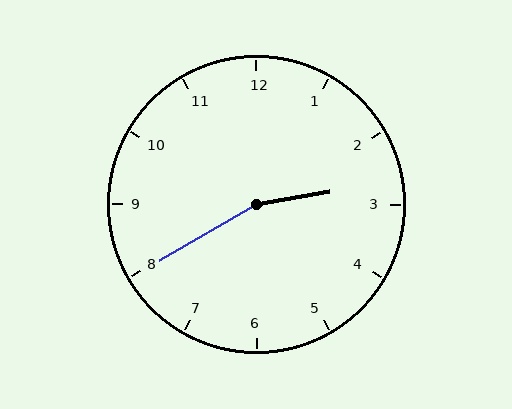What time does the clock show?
2:40.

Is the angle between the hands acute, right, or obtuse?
It is obtuse.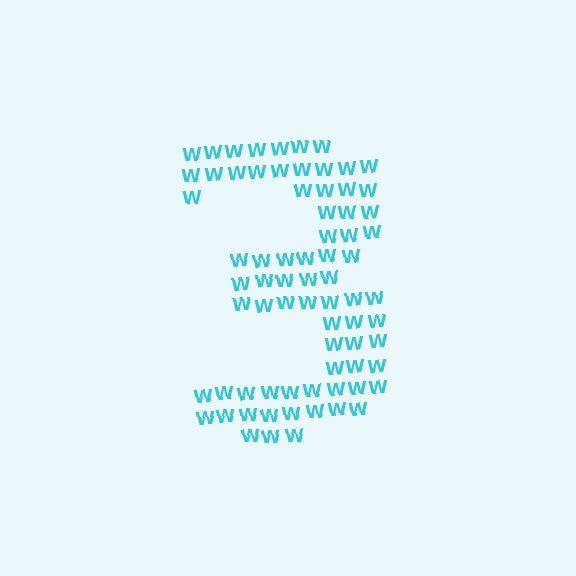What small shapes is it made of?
It is made of small letter W's.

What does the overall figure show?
The overall figure shows the digit 3.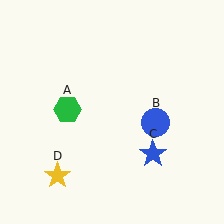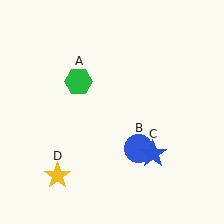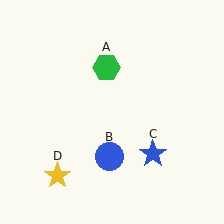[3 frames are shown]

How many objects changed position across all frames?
2 objects changed position: green hexagon (object A), blue circle (object B).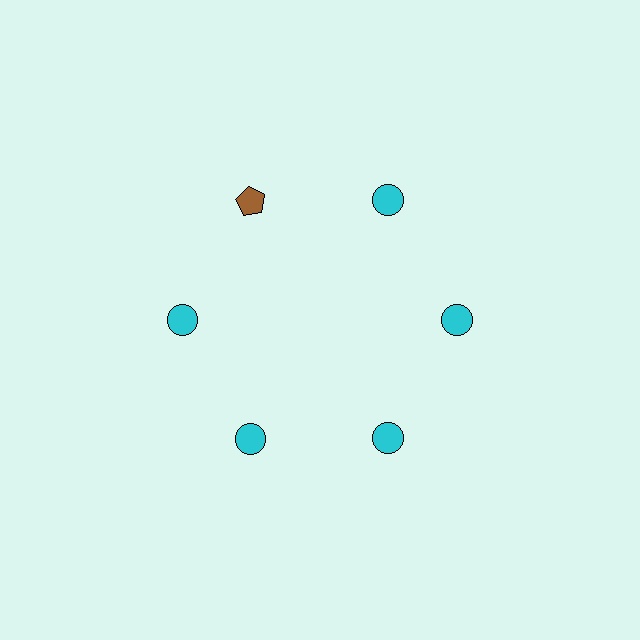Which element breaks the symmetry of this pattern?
The brown pentagon at roughly the 11 o'clock position breaks the symmetry. All other shapes are cyan circles.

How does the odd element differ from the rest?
It differs in both color (brown instead of cyan) and shape (pentagon instead of circle).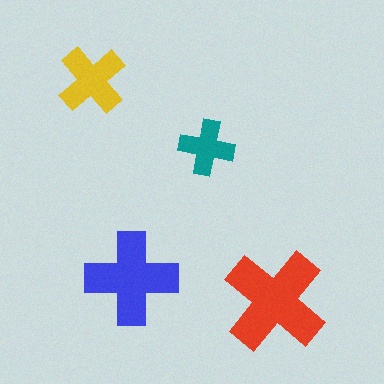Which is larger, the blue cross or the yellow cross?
The blue one.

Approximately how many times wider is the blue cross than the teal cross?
About 1.5 times wider.